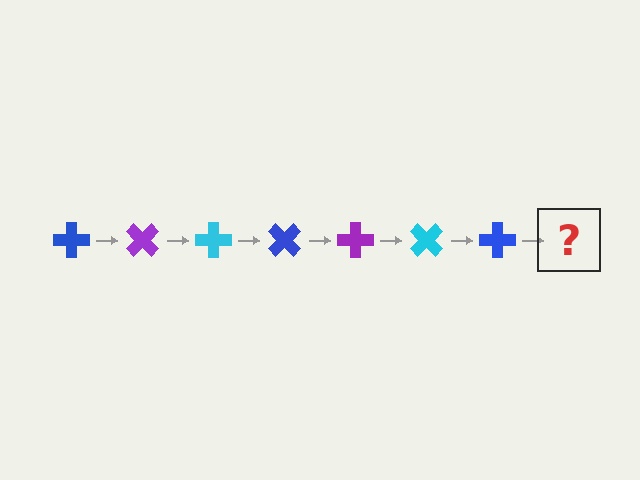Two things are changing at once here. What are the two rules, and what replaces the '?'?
The two rules are that it rotates 45 degrees each step and the color cycles through blue, purple, and cyan. The '?' should be a purple cross, rotated 315 degrees from the start.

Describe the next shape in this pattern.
It should be a purple cross, rotated 315 degrees from the start.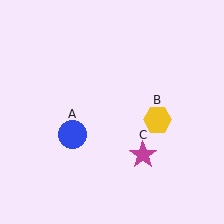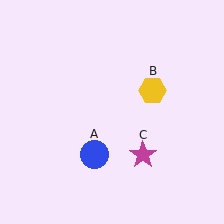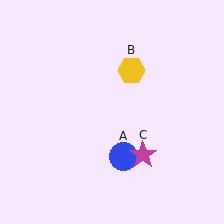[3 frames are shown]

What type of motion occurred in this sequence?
The blue circle (object A), yellow hexagon (object B) rotated counterclockwise around the center of the scene.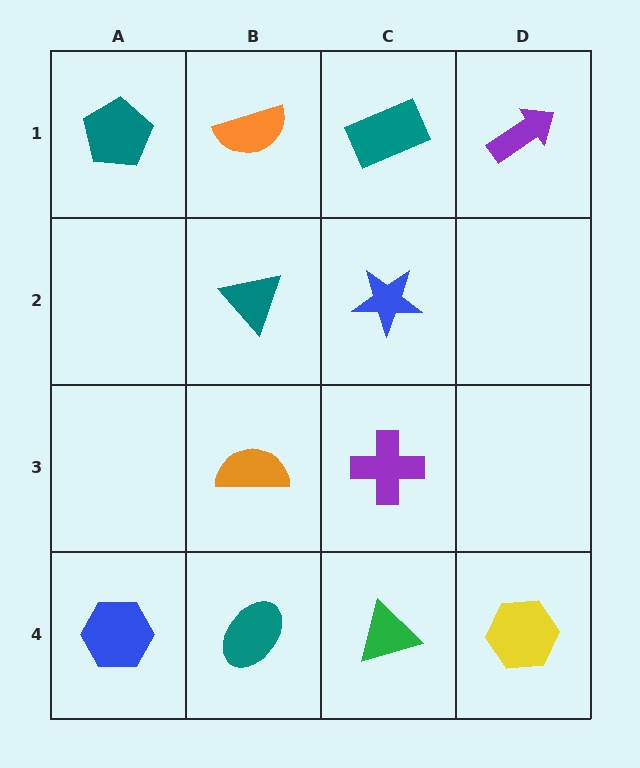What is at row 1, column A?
A teal pentagon.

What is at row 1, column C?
A teal rectangle.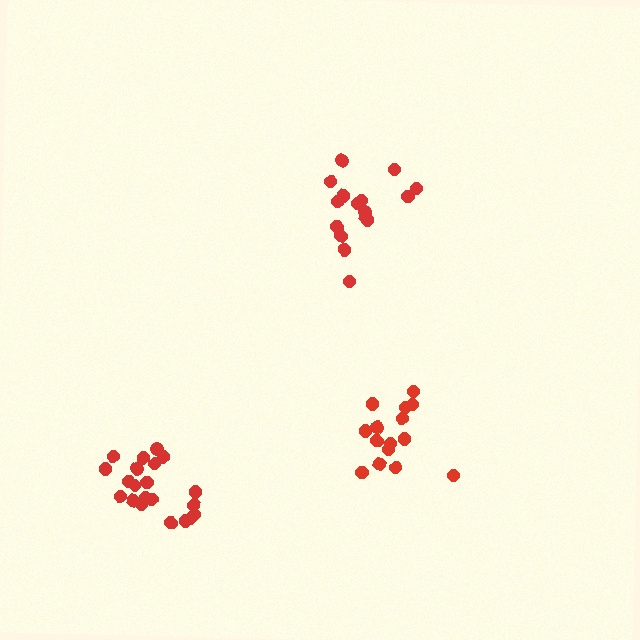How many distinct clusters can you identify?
There are 3 distinct clusters.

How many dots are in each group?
Group 1: 21 dots, Group 2: 16 dots, Group 3: 16 dots (53 total).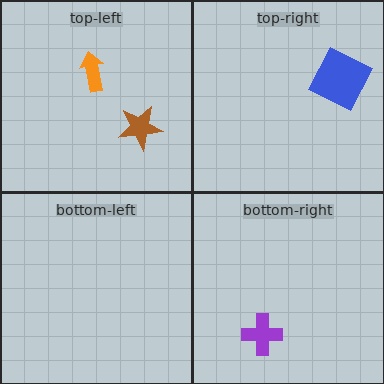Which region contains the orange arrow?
The top-left region.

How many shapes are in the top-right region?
1.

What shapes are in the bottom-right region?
The purple cross.